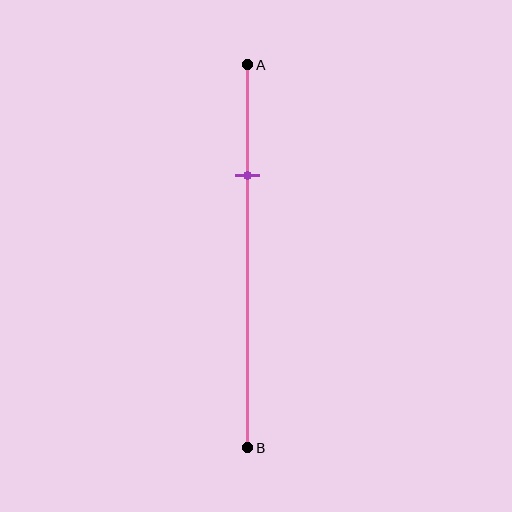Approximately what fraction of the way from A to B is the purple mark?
The purple mark is approximately 30% of the way from A to B.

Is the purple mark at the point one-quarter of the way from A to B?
No, the mark is at about 30% from A, not at the 25% one-quarter point.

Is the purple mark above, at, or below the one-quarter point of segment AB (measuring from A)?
The purple mark is below the one-quarter point of segment AB.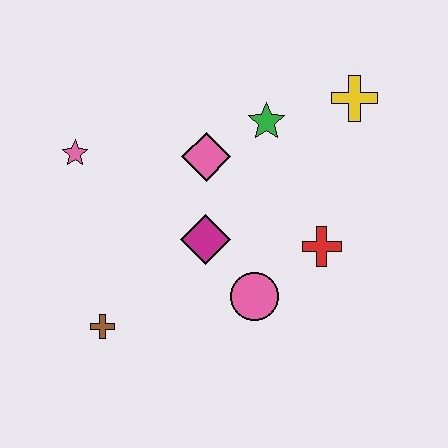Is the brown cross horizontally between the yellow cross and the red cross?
No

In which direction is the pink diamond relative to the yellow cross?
The pink diamond is to the left of the yellow cross.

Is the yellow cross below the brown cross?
No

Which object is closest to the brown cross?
The magenta diamond is closest to the brown cross.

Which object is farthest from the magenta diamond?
The yellow cross is farthest from the magenta diamond.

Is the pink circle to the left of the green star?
Yes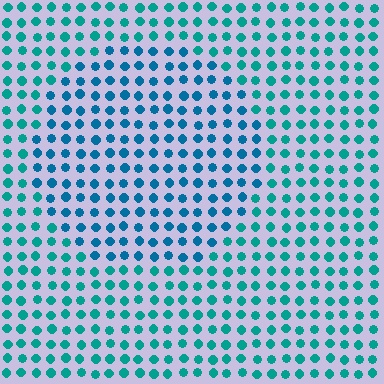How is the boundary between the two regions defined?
The boundary is defined purely by a slight shift in hue (about 25 degrees). Spacing, size, and orientation are identical on both sides.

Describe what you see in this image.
The image is filled with small teal elements in a uniform arrangement. A circle-shaped region is visible where the elements are tinted to a slightly different hue, forming a subtle color boundary.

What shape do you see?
I see a circle.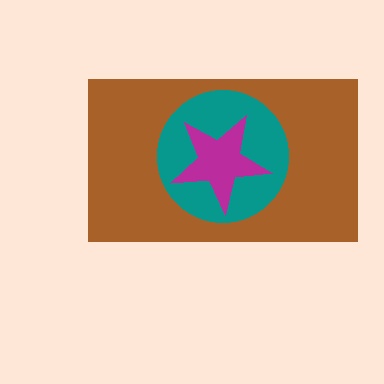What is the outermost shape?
The brown rectangle.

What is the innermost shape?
The magenta star.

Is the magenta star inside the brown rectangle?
Yes.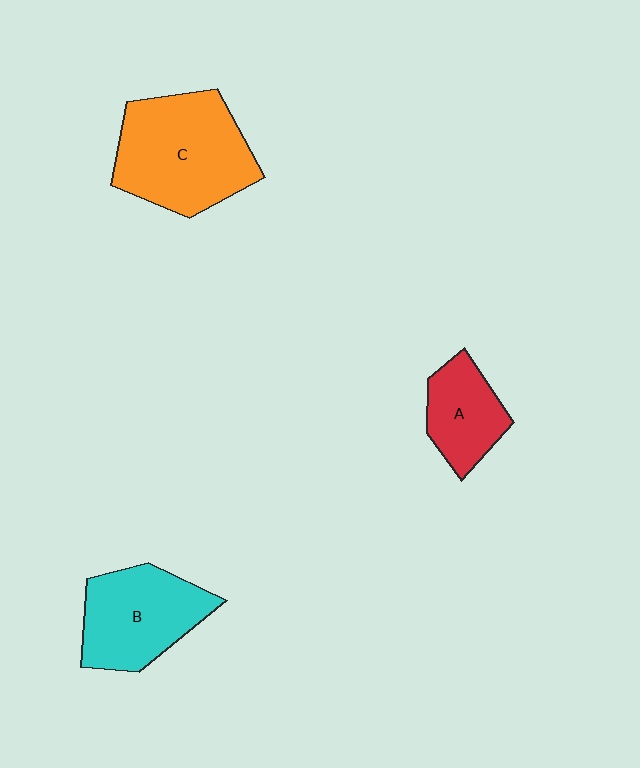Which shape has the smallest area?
Shape A (red).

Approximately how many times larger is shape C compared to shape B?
Approximately 1.3 times.